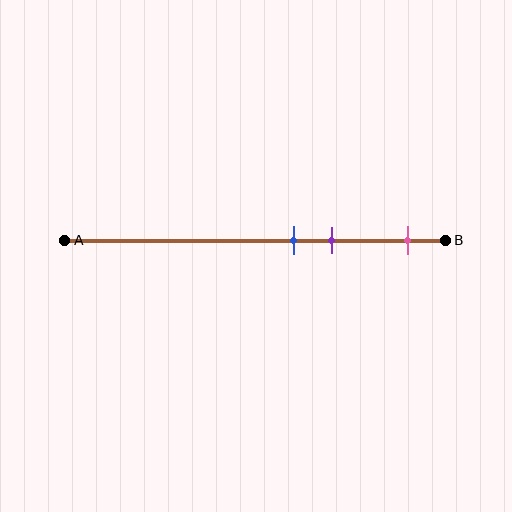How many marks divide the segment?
There are 3 marks dividing the segment.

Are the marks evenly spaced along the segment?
No, the marks are not evenly spaced.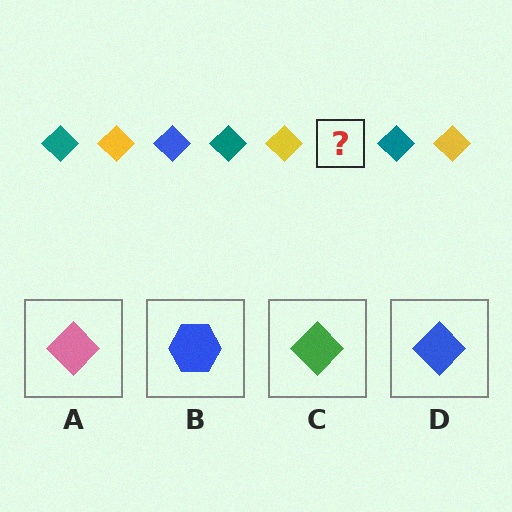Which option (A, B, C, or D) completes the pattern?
D.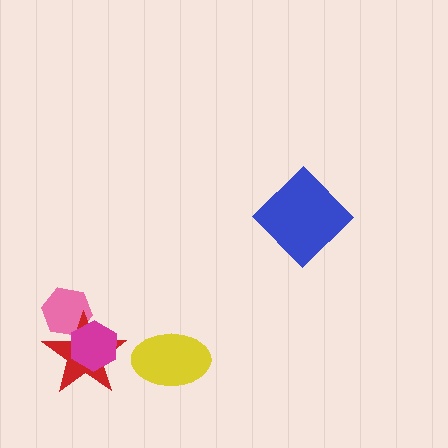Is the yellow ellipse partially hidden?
No, no other shape covers it.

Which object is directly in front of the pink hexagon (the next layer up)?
The red star is directly in front of the pink hexagon.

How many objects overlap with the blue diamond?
0 objects overlap with the blue diamond.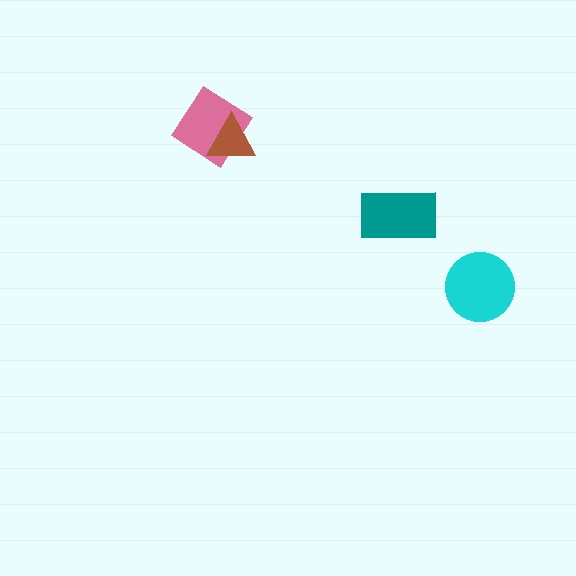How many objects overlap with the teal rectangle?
0 objects overlap with the teal rectangle.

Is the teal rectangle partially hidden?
No, no other shape covers it.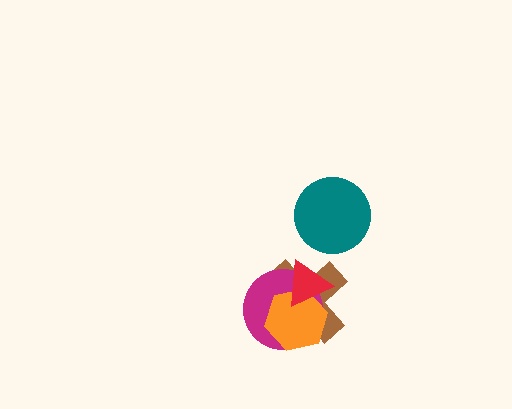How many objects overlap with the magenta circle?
3 objects overlap with the magenta circle.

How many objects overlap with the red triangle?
3 objects overlap with the red triangle.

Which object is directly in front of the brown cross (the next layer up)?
The magenta circle is directly in front of the brown cross.